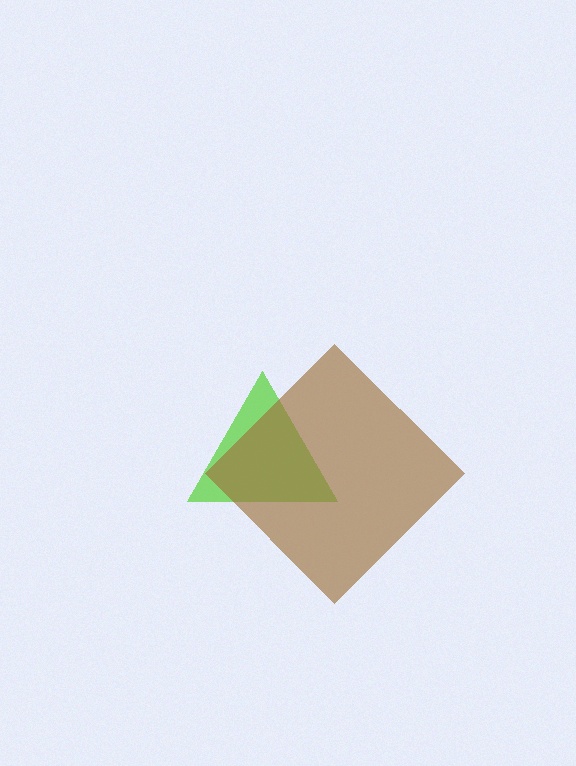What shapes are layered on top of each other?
The layered shapes are: a lime triangle, a brown diamond.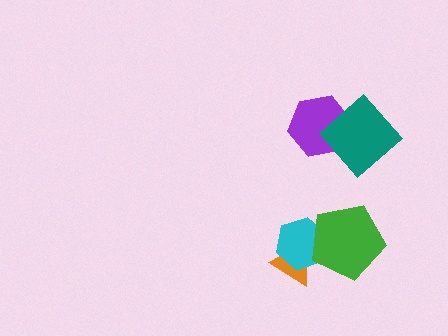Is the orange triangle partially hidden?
Yes, it is partially covered by another shape.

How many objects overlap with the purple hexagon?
1 object overlaps with the purple hexagon.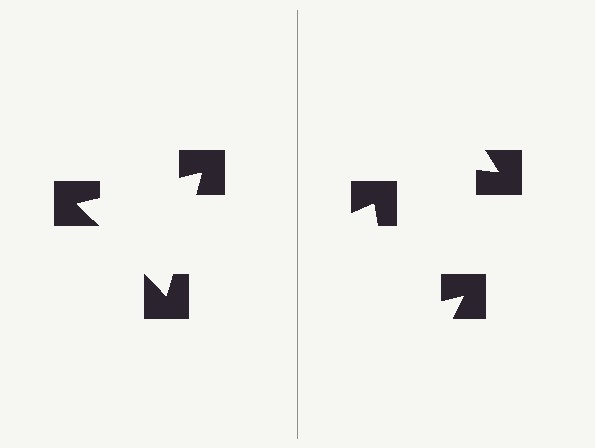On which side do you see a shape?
An illusory triangle appears on the left side. On the right side the wedge cuts are rotated, so no coherent shape forms.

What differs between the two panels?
The notched squares are positioned identically on both sides; only the wedge orientations differ. On the left they align to a triangle; on the right they are misaligned.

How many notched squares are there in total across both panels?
6 — 3 on each side.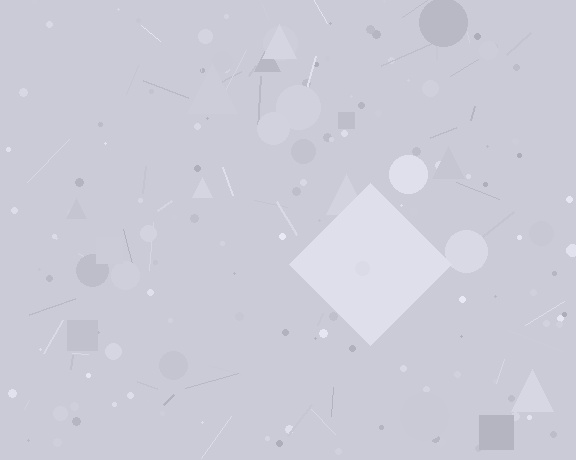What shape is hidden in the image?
A diamond is hidden in the image.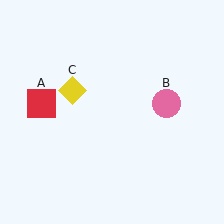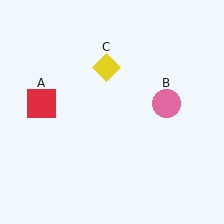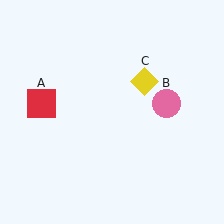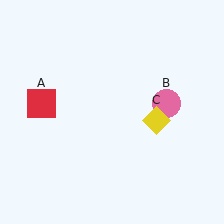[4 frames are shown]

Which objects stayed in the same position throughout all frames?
Red square (object A) and pink circle (object B) remained stationary.